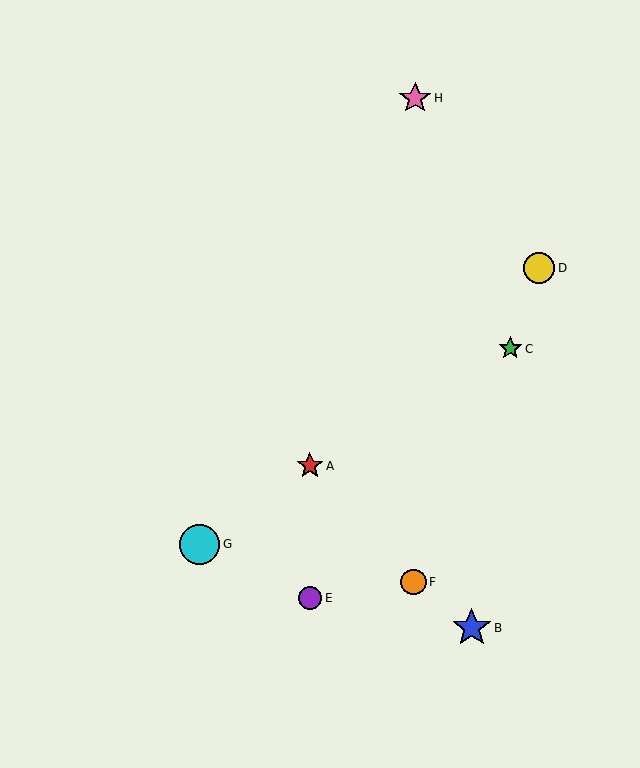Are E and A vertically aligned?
Yes, both are at x≈310.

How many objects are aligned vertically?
2 objects (A, E) are aligned vertically.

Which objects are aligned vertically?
Objects A, E are aligned vertically.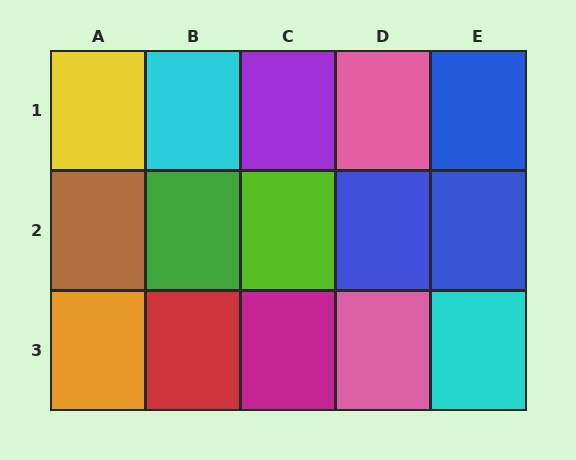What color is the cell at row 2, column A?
Brown.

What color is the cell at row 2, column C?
Lime.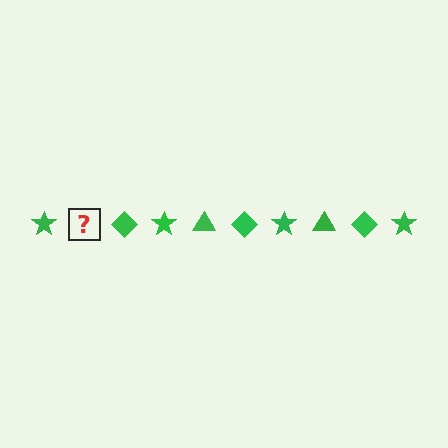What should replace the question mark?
The question mark should be replaced with a green triangle.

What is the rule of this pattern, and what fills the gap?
The rule is that the pattern cycles through star, triangle, diamond shapes in green. The gap should be filled with a green triangle.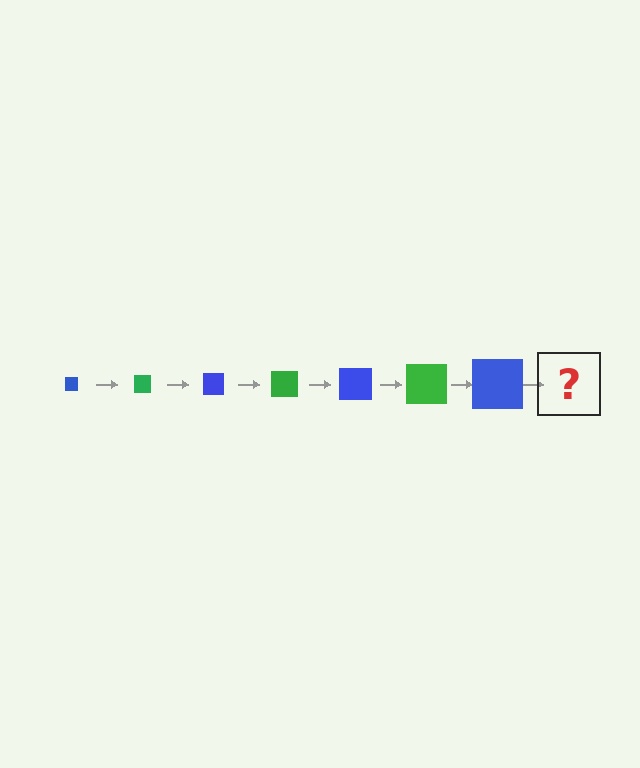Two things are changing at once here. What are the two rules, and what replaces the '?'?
The two rules are that the square grows larger each step and the color cycles through blue and green. The '?' should be a green square, larger than the previous one.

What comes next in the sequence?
The next element should be a green square, larger than the previous one.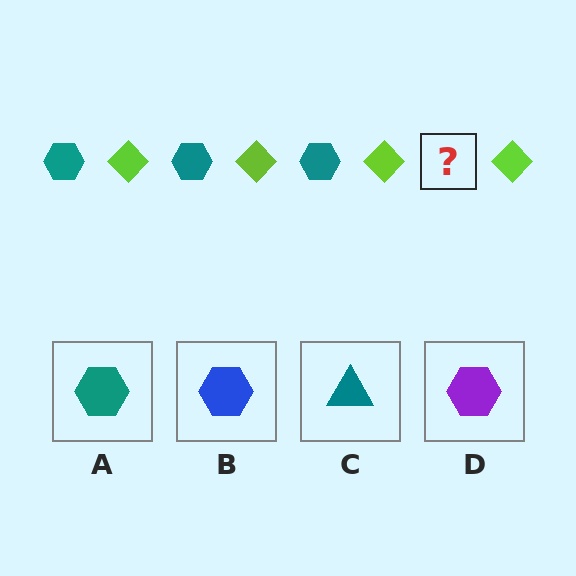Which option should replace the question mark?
Option A.